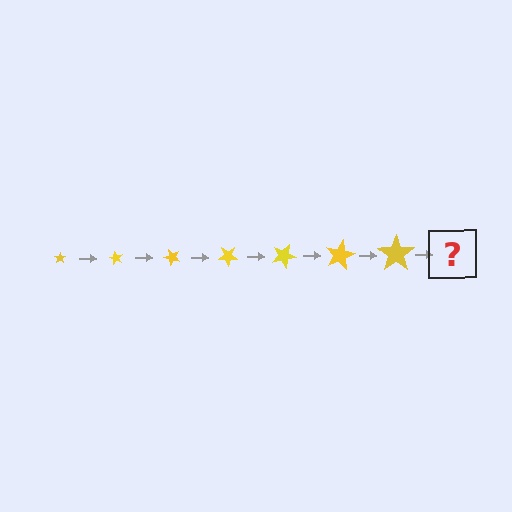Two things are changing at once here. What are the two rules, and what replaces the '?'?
The two rules are that the star grows larger each step and it rotates 60 degrees each step. The '?' should be a star, larger than the previous one and rotated 420 degrees from the start.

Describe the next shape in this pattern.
It should be a star, larger than the previous one and rotated 420 degrees from the start.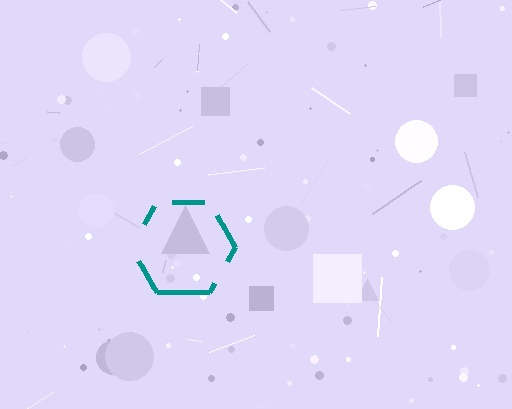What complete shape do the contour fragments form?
The contour fragments form a hexagon.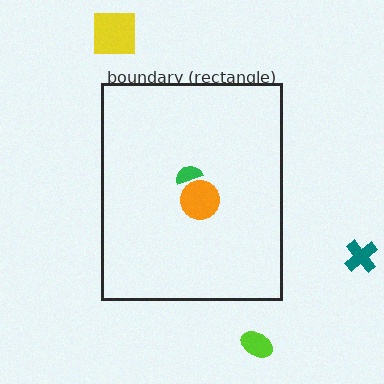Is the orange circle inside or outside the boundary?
Inside.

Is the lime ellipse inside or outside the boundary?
Outside.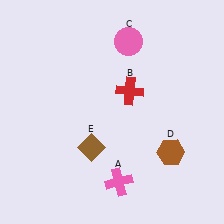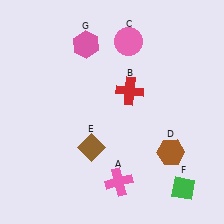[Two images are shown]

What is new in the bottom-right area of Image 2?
A green diamond (F) was added in the bottom-right area of Image 2.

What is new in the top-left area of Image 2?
A pink hexagon (G) was added in the top-left area of Image 2.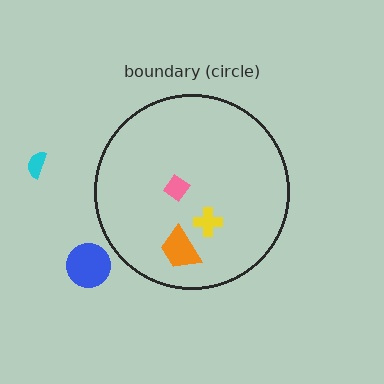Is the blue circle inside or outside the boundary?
Outside.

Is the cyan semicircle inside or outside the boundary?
Outside.